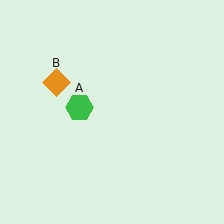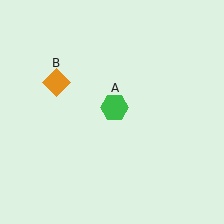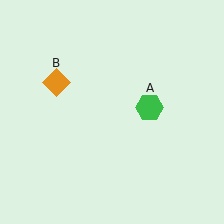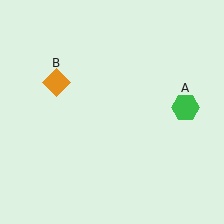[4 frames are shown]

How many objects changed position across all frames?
1 object changed position: green hexagon (object A).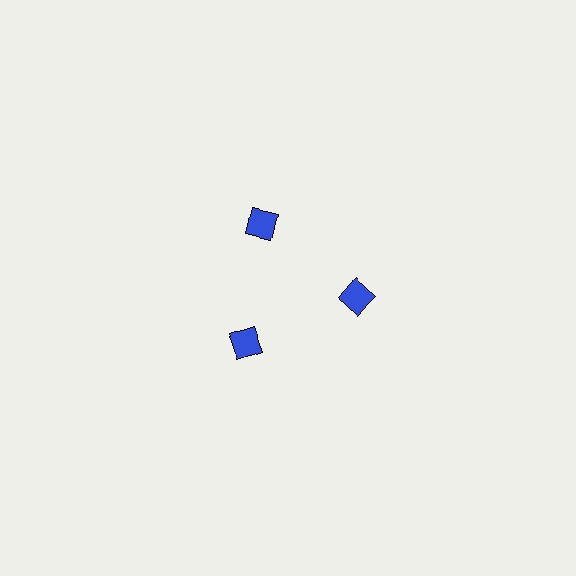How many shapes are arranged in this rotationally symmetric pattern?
There are 3 shapes, arranged in 3 groups of 1.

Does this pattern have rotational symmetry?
Yes, this pattern has 3-fold rotational symmetry. It looks the same after rotating 120 degrees around the center.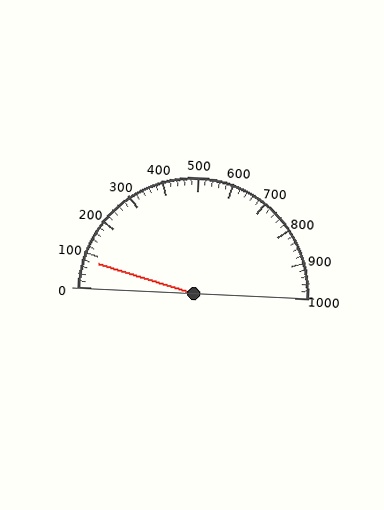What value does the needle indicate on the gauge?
The needle indicates approximately 80.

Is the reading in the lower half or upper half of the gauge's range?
The reading is in the lower half of the range (0 to 1000).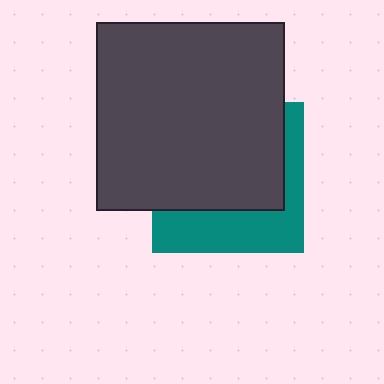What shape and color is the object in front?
The object in front is a dark gray square.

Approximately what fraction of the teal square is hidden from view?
Roughly 64% of the teal square is hidden behind the dark gray square.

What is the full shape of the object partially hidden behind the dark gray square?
The partially hidden object is a teal square.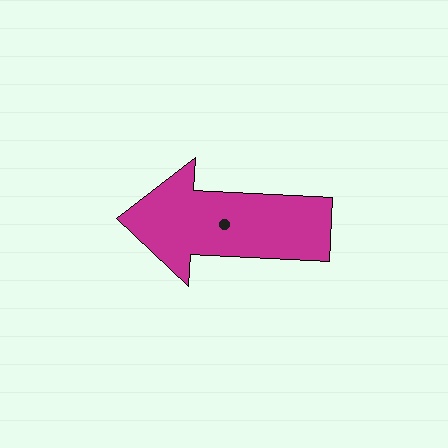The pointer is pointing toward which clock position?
Roughly 9 o'clock.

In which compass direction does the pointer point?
West.